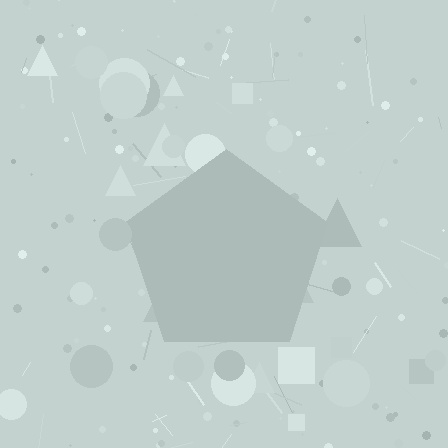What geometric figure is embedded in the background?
A pentagon is embedded in the background.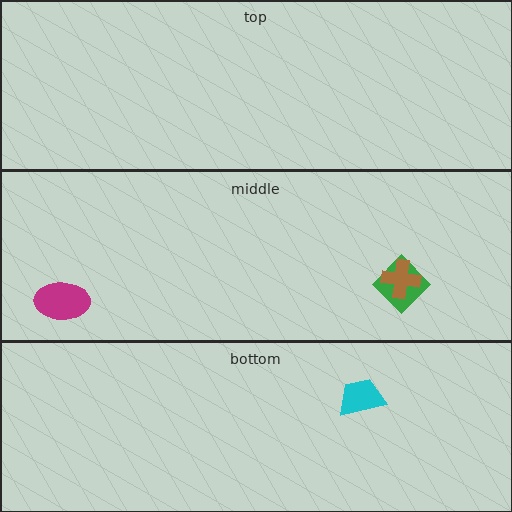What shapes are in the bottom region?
The cyan trapezoid.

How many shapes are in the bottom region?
1.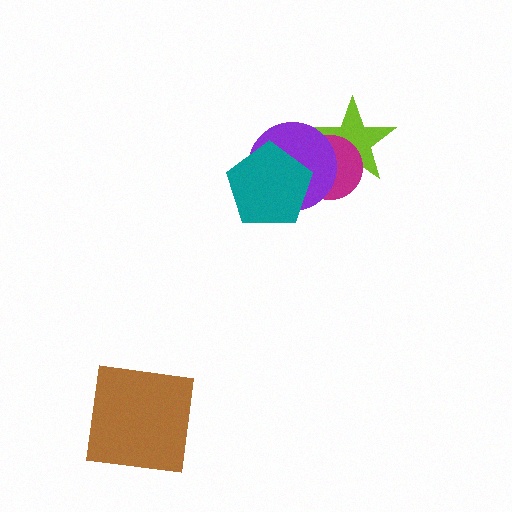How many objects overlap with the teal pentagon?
2 objects overlap with the teal pentagon.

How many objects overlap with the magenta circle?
3 objects overlap with the magenta circle.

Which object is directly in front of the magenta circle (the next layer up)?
The purple circle is directly in front of the magenta circle.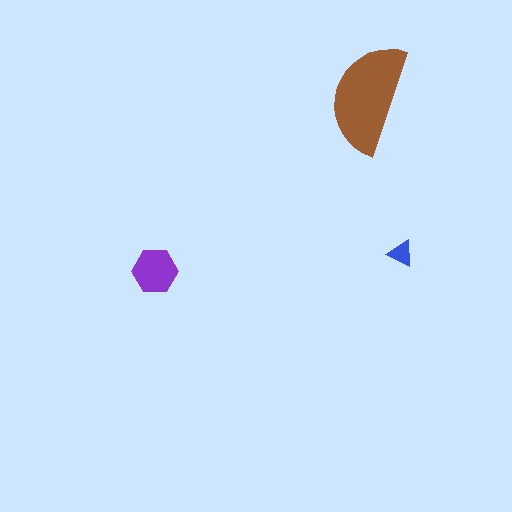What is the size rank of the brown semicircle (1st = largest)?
1st.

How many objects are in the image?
There are 3 objects in the image.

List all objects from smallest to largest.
The blue triangle, the purple hexagon, the brown semicircle.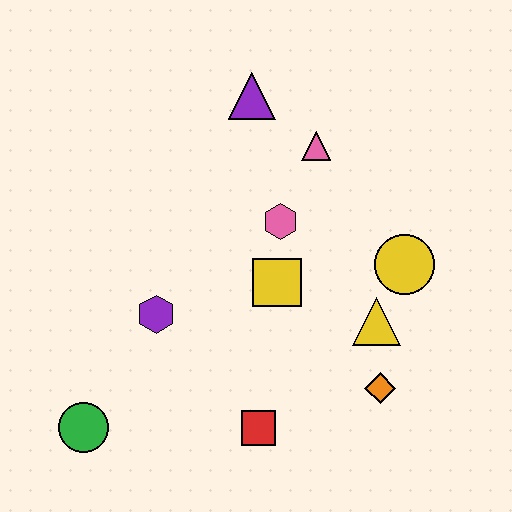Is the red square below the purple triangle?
Yes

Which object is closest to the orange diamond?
The yellow triangle is closest to the orange diamond.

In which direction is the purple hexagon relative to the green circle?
The purple hexagon is above the green circle.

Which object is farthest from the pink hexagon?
The green circle is farthest from the pink hexagon.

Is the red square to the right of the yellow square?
No